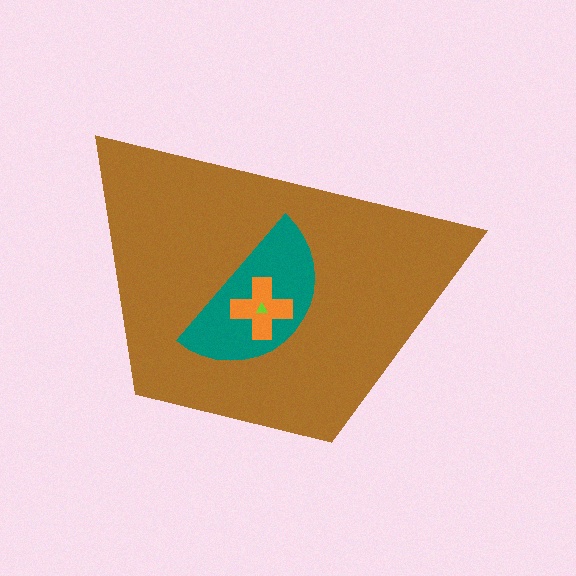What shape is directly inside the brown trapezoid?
The teal semicircle.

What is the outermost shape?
The brown trapezoid.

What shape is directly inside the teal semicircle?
The orange cross.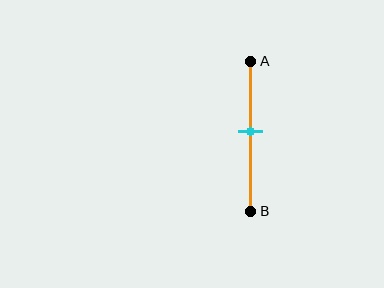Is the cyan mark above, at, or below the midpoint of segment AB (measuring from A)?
The cyan mark is above the midpoint of segment AB.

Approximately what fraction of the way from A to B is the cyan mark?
The cyan mark is approximately 45% of the way from A to B.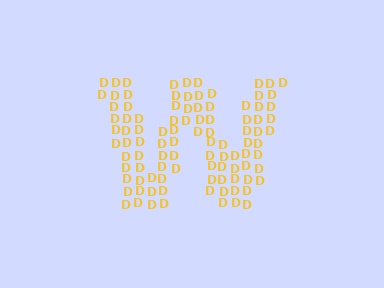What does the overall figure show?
The overall figure shows the letter W.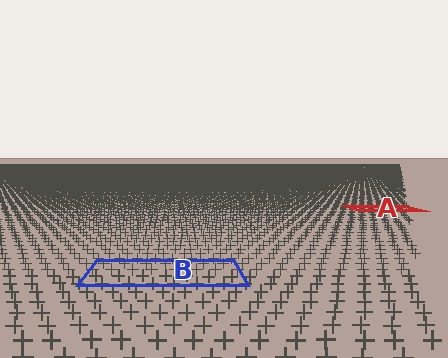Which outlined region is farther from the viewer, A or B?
Region A is farther from the viewer — the texture elements inside it appear smaller and more densely packed.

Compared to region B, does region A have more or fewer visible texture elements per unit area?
Region A has more texture elements per unit area — they are packed more densely because it is farther away.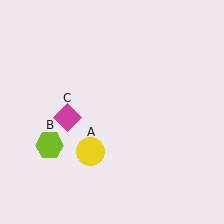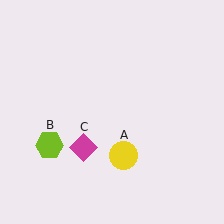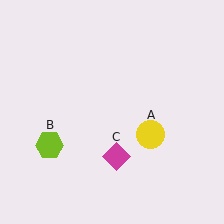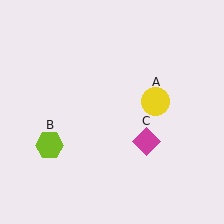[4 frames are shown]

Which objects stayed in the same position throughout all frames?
Lime hexagon (object B) remained stationary.